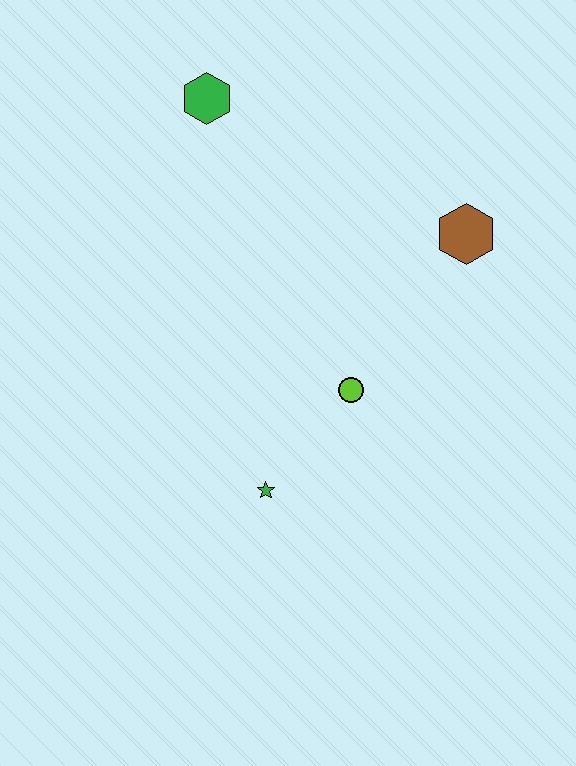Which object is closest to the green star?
The lime circle is closest to the green star.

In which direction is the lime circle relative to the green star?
The lime circle is above the green star.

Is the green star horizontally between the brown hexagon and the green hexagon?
Yes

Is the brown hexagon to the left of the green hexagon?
No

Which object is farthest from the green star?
The green hexagon is farthest from the green star.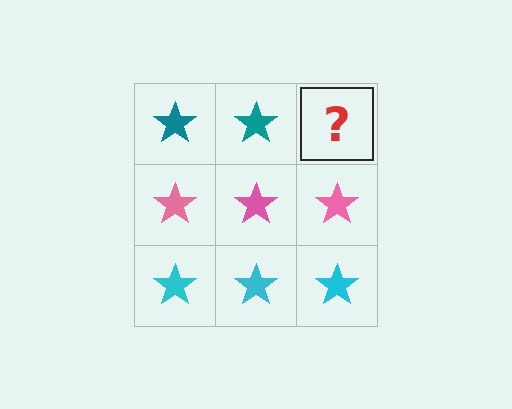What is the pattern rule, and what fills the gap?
The rule is that each row has a consistent color. The gap should be filled with a teal star.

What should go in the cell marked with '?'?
The missing cell should contain a teal star.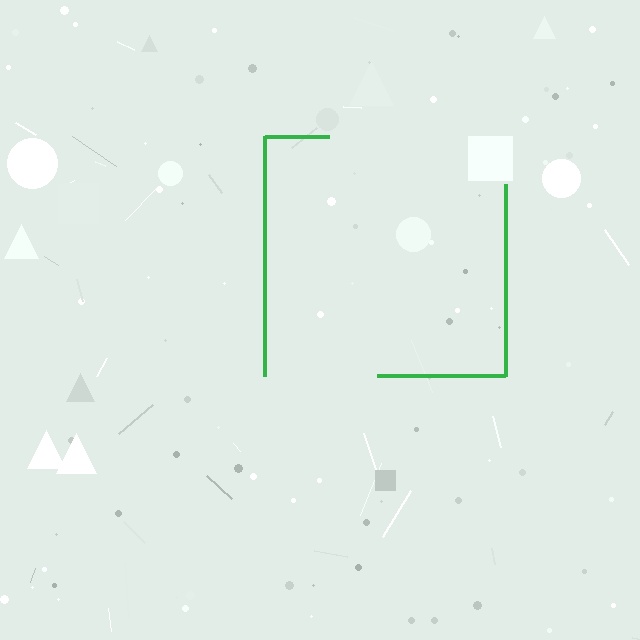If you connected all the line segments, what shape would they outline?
They would outline a square.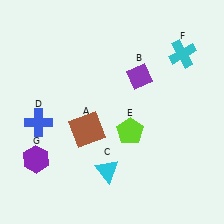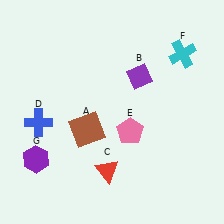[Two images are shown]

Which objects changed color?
C changed from cyan to red. E changed from lime to pink.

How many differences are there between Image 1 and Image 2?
There are 2 differences between the two images.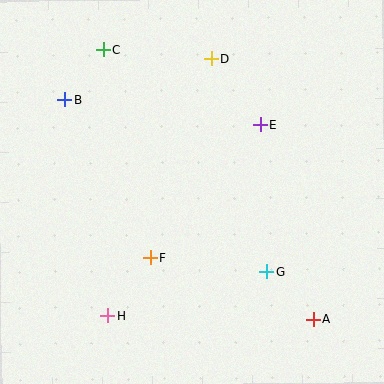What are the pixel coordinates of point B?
Point B is at (65, 100).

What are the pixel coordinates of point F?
Point F is at (150, 258).